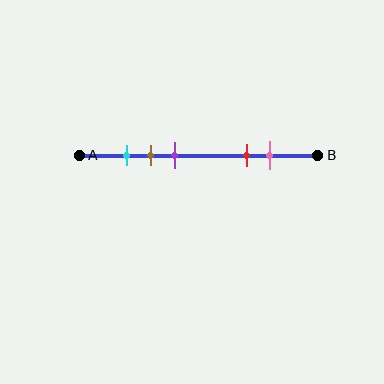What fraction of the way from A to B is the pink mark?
The pink mark is approximately 80% (0.8) of the way from A to B.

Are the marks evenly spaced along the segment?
No, the marks are not evenly spaced.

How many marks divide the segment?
There are 5 marks dividing the segment.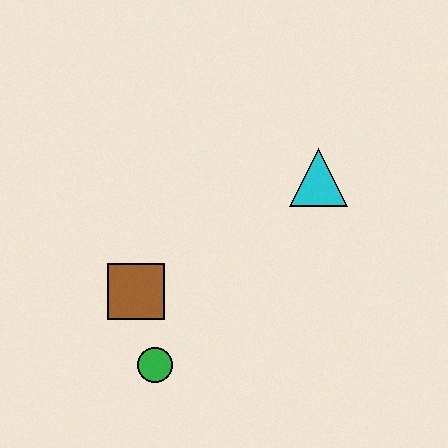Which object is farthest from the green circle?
The cyan triangle is farthest from the green circle.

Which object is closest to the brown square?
The green circle is closest to the brown square.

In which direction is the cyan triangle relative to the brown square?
The cyan triangle is to the right of the brown square.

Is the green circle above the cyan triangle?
No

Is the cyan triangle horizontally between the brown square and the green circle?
No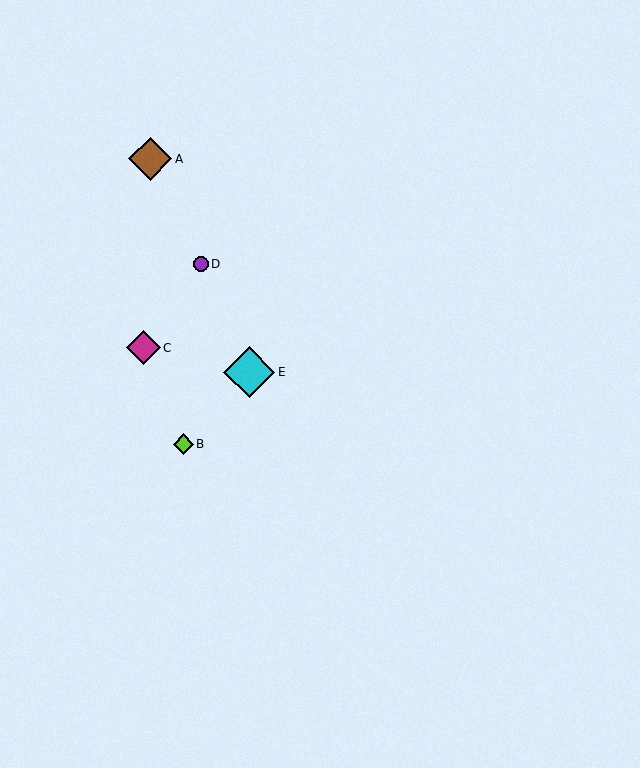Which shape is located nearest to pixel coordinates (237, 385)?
The cyan diamond (labeled E) at (249, 372) is nearest to that location.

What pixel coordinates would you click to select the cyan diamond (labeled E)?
Click at (249, 372) to select the cyan diamond E.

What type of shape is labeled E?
Shape E is a cyan diamond.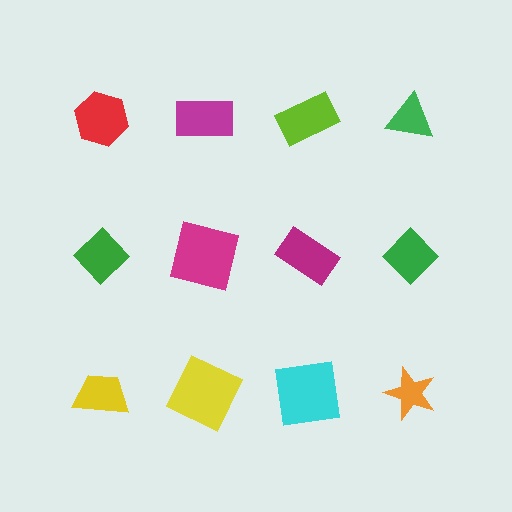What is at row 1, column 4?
A green triangle.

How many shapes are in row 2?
4 shapes.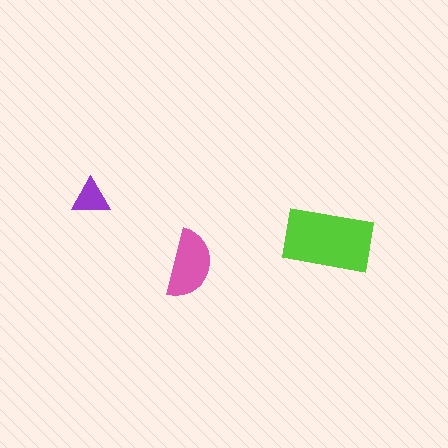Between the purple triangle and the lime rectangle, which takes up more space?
The lime rectangle.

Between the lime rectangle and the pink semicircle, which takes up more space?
The lime rectangle.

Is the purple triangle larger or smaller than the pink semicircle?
Smaller.